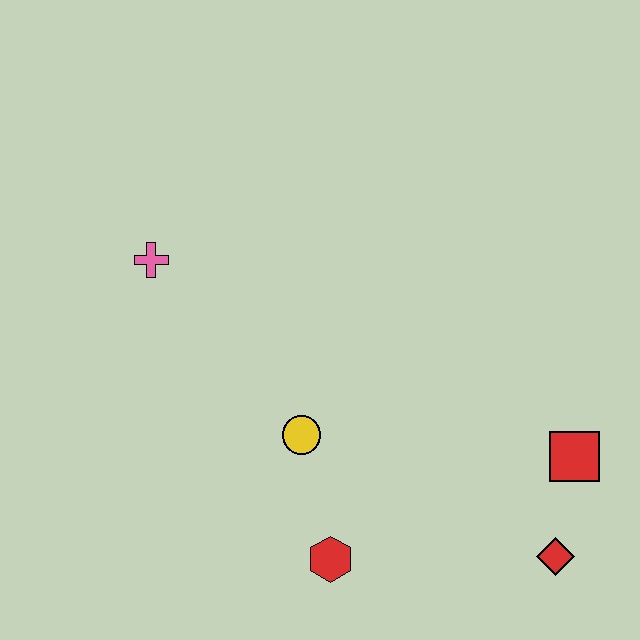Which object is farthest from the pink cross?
The red diamond is farthest from the pink cross.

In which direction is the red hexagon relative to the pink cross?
The red hexagon is below the pink cross.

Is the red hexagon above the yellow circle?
No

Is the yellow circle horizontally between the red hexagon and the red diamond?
No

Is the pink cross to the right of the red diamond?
No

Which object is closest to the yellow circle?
The red hexagon is closest to the yellow circle.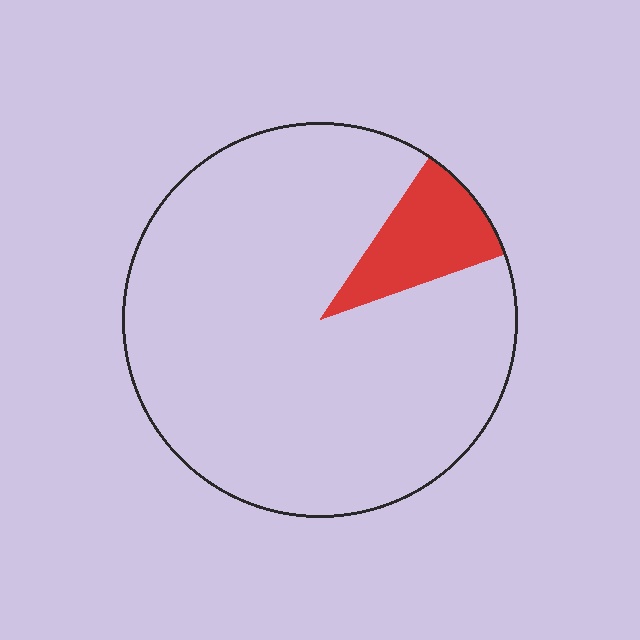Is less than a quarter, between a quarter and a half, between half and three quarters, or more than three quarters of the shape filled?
Less than a quarter.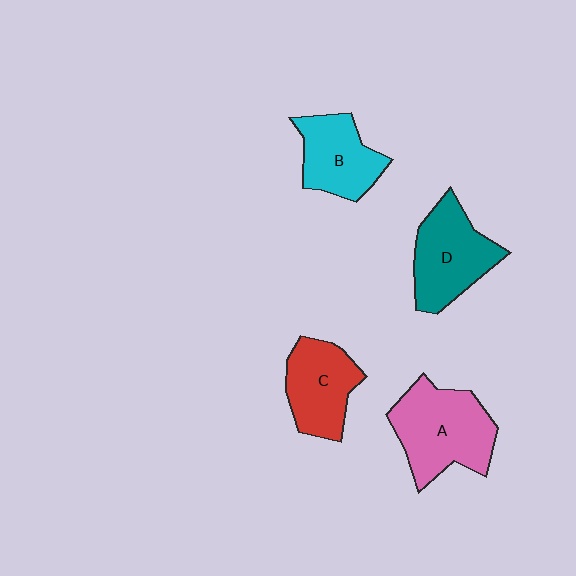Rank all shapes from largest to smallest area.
From largest to smallest: A (pink), D (teal), C (red), B (cyan).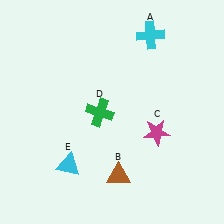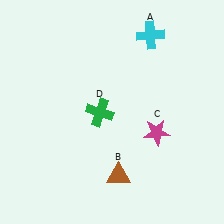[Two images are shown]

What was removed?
The cyan triangle (E) was removed in Image 2.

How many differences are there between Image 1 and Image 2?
There is 1 difference between the two images.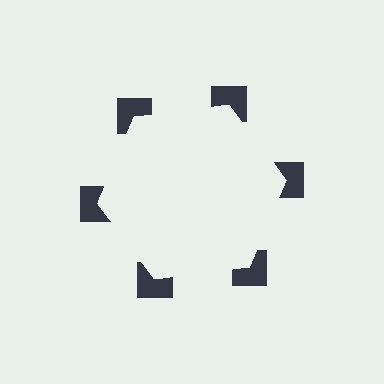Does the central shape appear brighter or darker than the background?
It typically appears slightly brighter than the background, even though no actual brightness change is drawn.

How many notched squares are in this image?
There are 6 — one at each vertex of the illusory hexagon.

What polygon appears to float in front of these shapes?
An illusory hexagon — its edges are inferred from the aligned wedge cuts in the notched squares, not physically drawn.